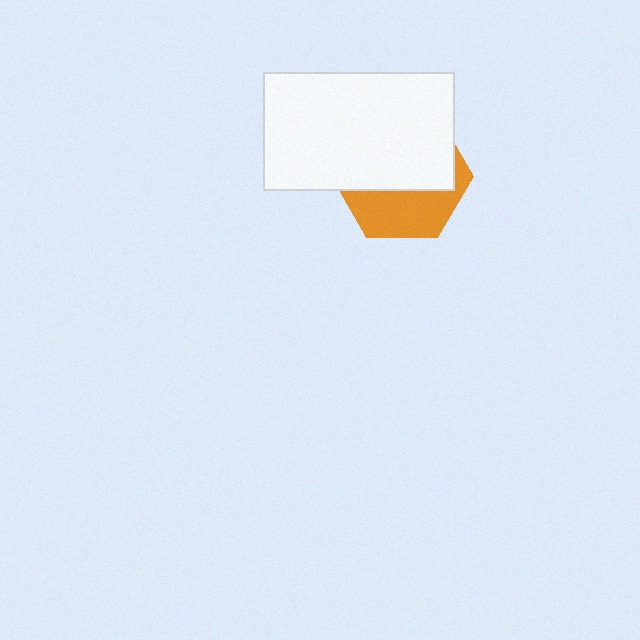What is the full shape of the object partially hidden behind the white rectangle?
The partially hidden object is an orange hexagon.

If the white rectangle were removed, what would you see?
You would see the complete orange hexagon.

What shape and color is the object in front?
The object in front is a white rectangle.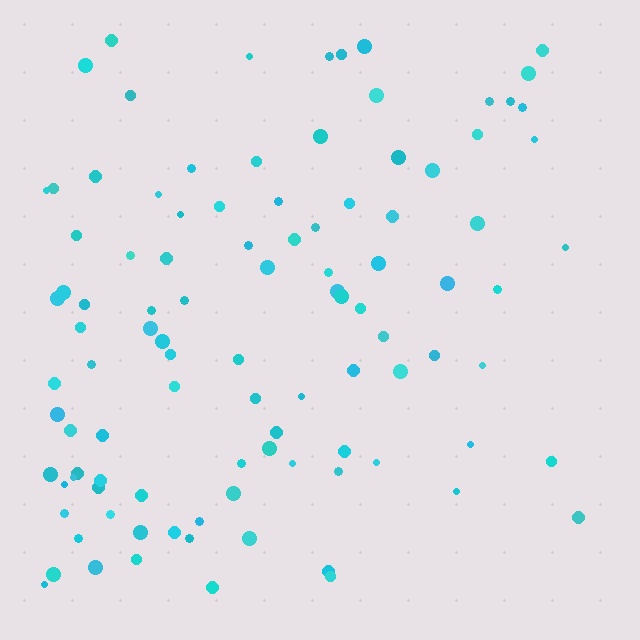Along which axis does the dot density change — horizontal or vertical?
Horizontal.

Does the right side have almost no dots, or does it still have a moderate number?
Still a moderate number, just noticeably fewer than the left.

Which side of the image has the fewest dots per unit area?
The right.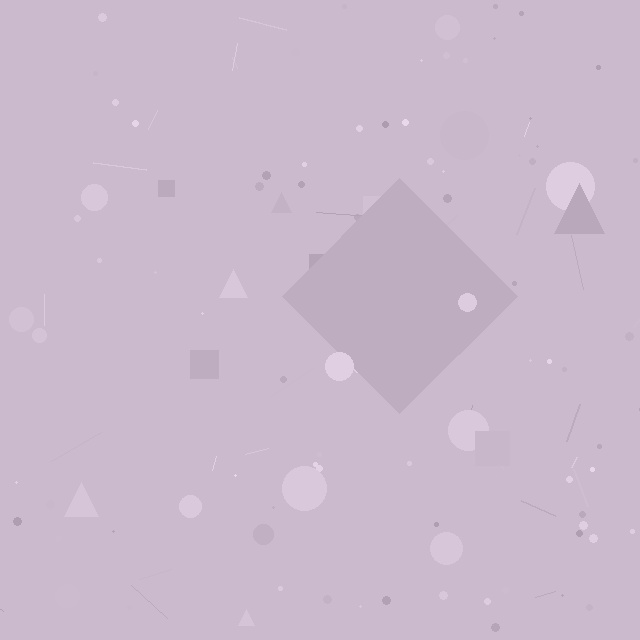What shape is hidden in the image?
A diamond is hidden in the image.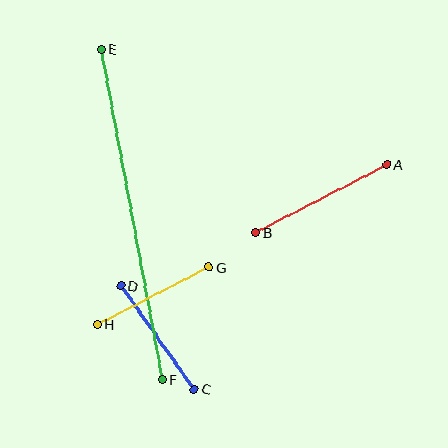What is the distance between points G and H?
The distance is approximately 126 pixels.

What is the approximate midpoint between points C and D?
The midpoint is at approximately (158, 337) pixels.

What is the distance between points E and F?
The distance is approximately 336 pixels.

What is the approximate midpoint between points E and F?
The midpoint is at approximately (131, 214) pixels.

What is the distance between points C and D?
The distance is approximately 127 pixels.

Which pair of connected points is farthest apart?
Points E and F are farthest apart.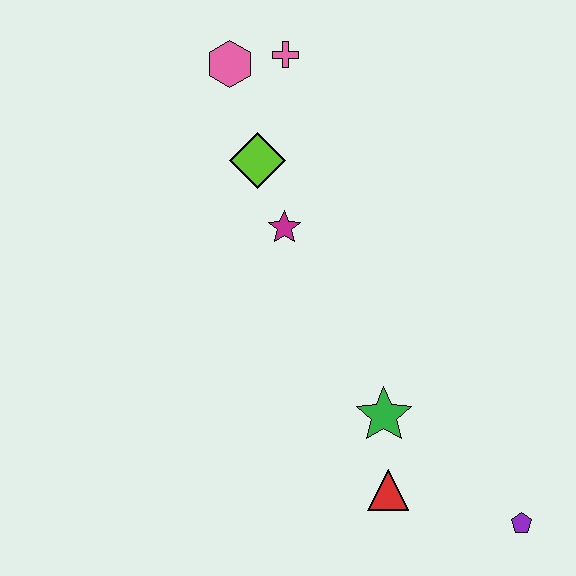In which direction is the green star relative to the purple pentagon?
The green star is to the left of the purple pentagon.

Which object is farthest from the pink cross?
The purple pentagon is farthest from the pink cross.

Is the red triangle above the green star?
No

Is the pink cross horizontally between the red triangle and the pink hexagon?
Yes